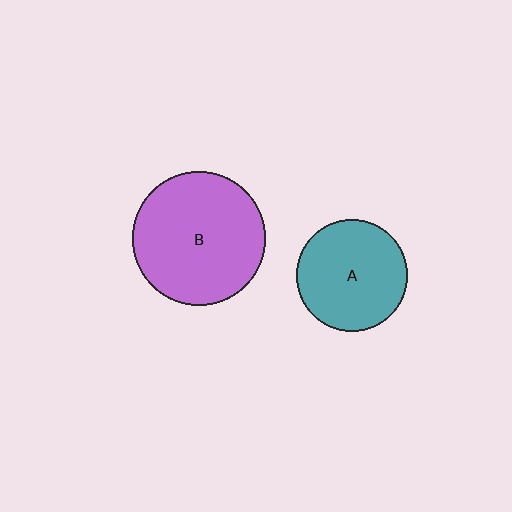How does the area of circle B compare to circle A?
Approximately 1.4 times.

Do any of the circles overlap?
No, none of the circles overlap.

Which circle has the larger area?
Circle B (purple).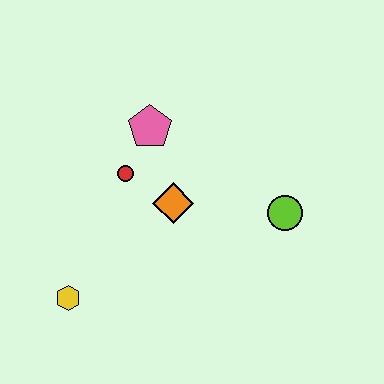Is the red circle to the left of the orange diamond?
Yes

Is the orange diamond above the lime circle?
Yes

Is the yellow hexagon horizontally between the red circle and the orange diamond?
No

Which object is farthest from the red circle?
The lime circle is farthest from the red circle.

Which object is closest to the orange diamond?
The red circle is closest to the orange diamond.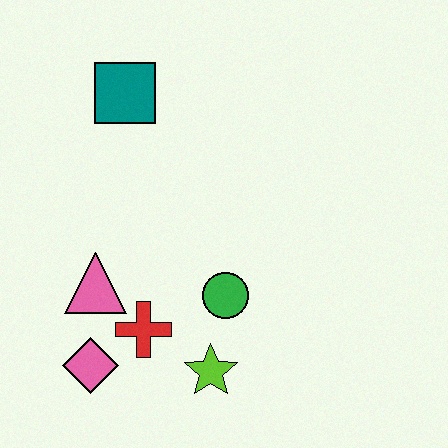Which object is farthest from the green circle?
The teal square is farthest from the green circle.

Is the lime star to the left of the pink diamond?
No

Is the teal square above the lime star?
Yes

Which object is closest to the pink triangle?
The red cross is closest to the pink triangle.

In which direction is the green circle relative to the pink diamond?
The green circle is to the right of the pink diamond.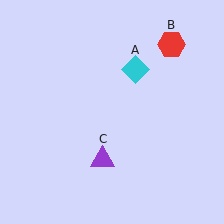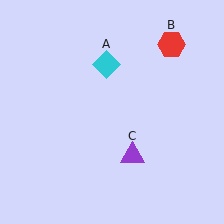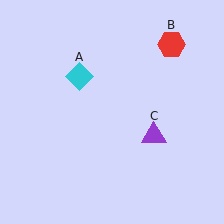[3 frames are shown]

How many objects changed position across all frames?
2 objects changed position: cyan diamond (object A), purple triangle (object C).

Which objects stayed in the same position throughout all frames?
Red hexagon (object B) remained stationary.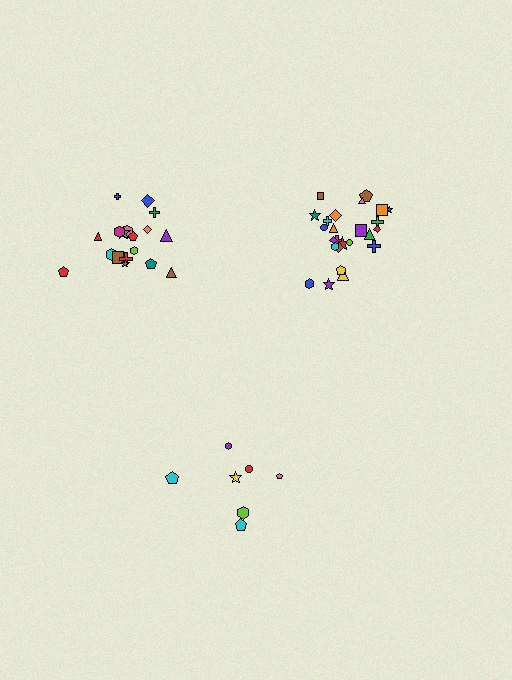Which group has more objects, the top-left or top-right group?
The top-right group.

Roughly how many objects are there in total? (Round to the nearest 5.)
Roughly 50 objects in total.